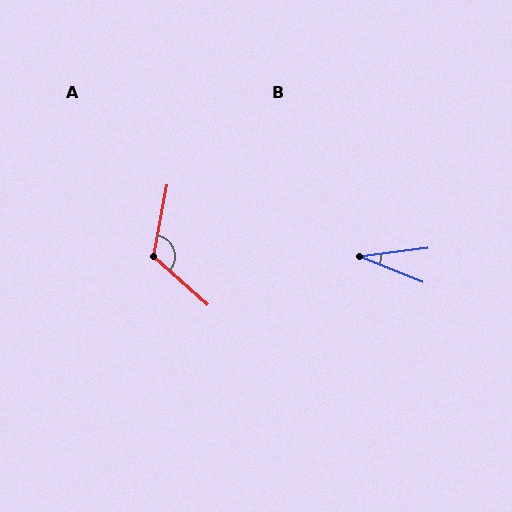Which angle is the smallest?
B, at approximately 29 degrees.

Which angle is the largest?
A, at approximately 121 degrees.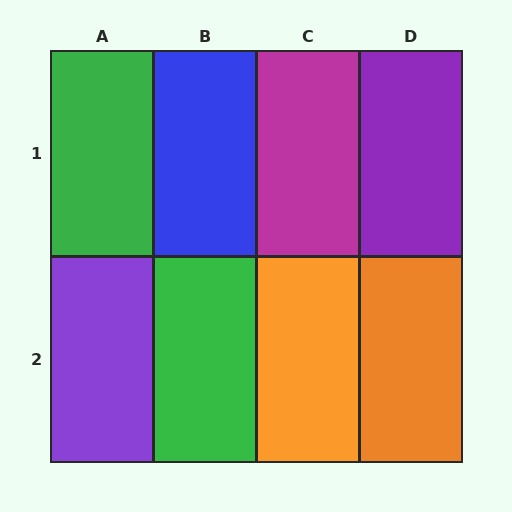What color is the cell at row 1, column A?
Green.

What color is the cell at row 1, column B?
Blue.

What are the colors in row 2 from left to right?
Purple, green, orange, orange.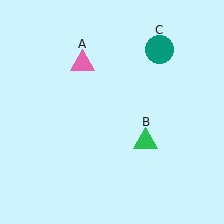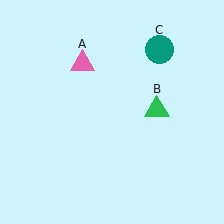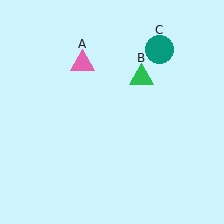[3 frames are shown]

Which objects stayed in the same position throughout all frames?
Pink triangle (object A) and teal circle (object C) remained stationary.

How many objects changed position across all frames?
1 object changed position: green triangle (object B).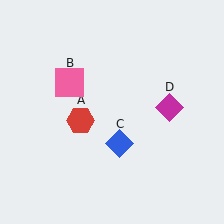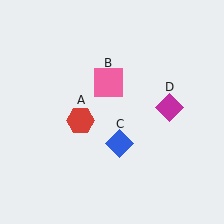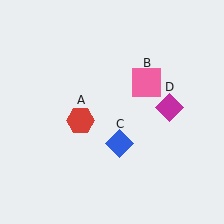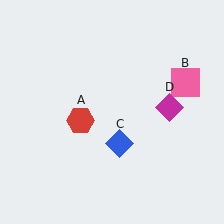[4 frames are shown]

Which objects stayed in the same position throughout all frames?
Red hexagon (object A) and blue diamond (object C) and magenta diamond (object D) remained stationary.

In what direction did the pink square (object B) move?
The pink square (object B) moved right.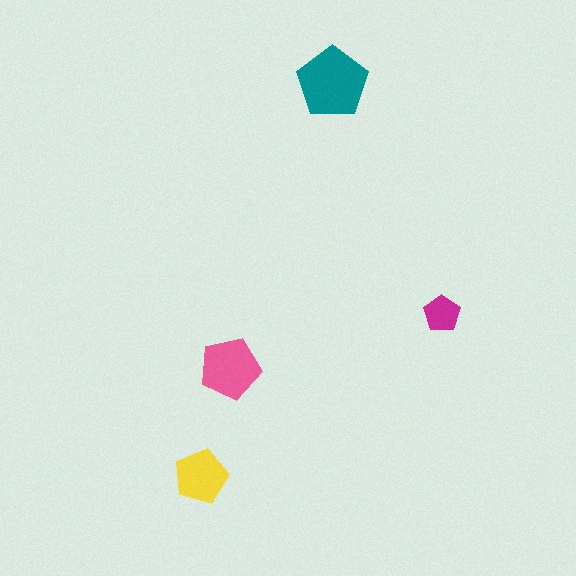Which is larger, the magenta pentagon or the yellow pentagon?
The yellow one.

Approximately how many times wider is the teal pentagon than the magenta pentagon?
About 2 times wider.